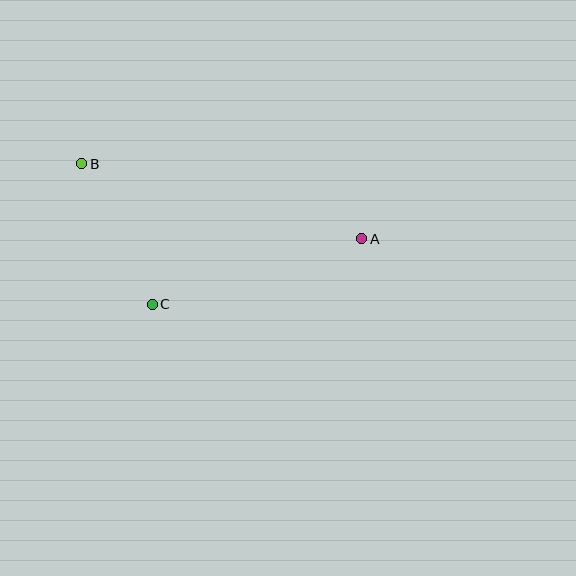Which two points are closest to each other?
Points B and C are closest to each other.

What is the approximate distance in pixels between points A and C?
The distance between A and C is approximately 219 pixels.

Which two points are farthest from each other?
Points A and B are farthest from each other.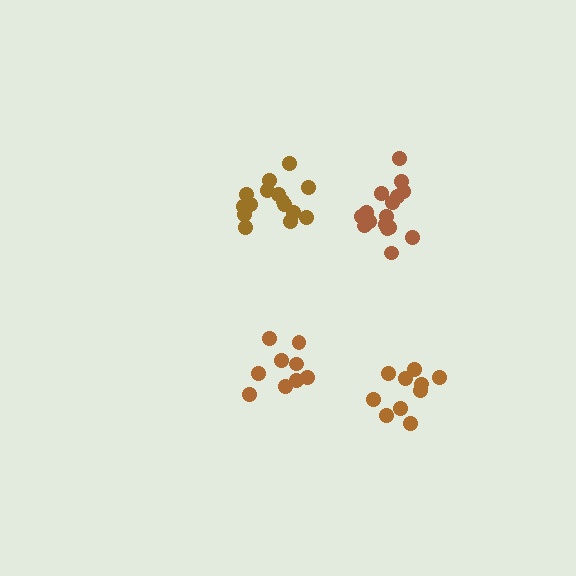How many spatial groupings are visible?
There are 4 spatial groupings.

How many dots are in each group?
Group 1: 10 dots, Group 2: 10 dots, Group 3: 16 dots, Group 4: 15 dots (51 total).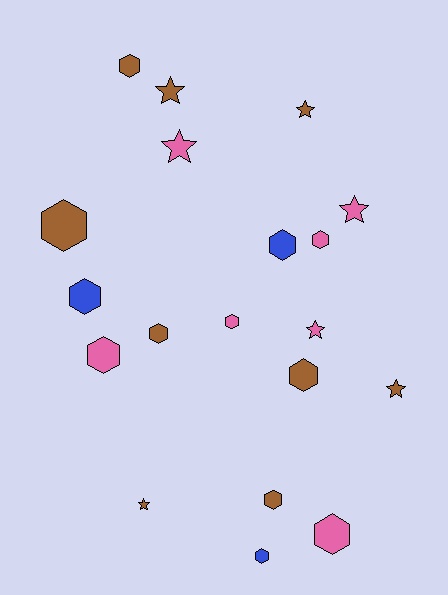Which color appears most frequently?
Brown, with 9 objects.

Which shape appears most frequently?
Hexagon, with 12 objects.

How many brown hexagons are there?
There are 5 brown hexagons.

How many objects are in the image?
There are 19 objects.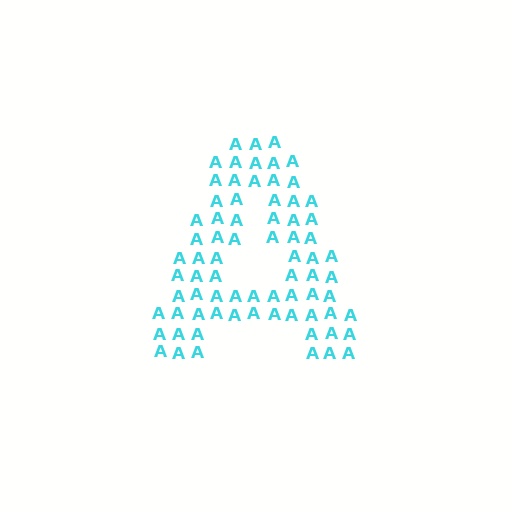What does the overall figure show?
The overall figure shows the letter A.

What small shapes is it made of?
It is made of small letter A's.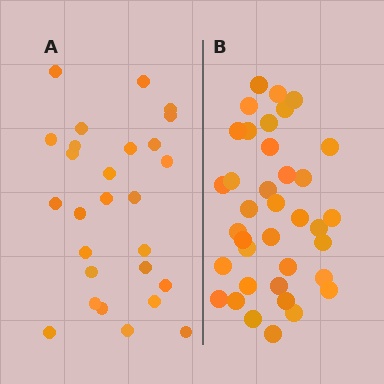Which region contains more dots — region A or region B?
Region B (the right region) has more dots.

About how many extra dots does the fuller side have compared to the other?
Region B has roughly 10 or so more dots than region A.